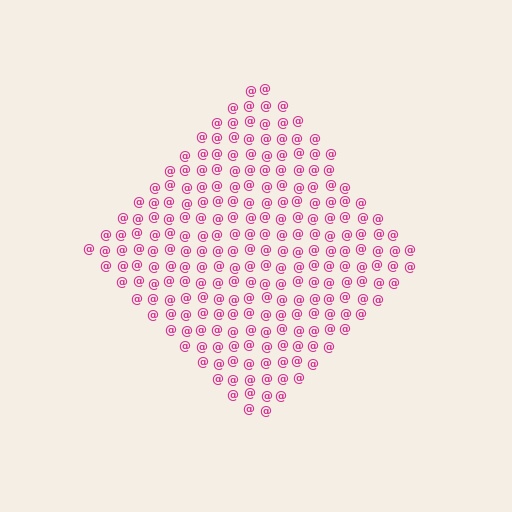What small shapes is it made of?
It is made of small at signs.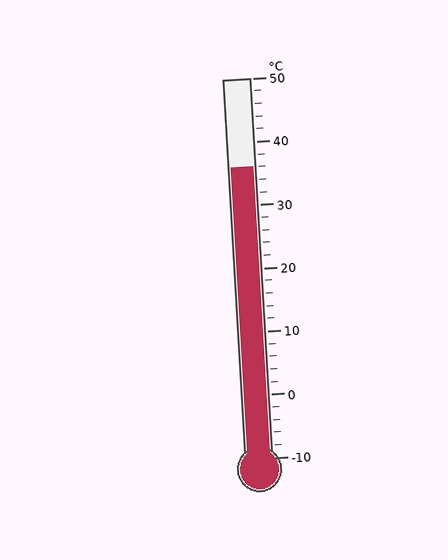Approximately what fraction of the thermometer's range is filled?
The thermometer is filled to approximately 75% of its range.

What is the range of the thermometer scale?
The thermometer scale ranges from -10°C to 50°C.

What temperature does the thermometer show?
The thermometer shows approximately 36°C.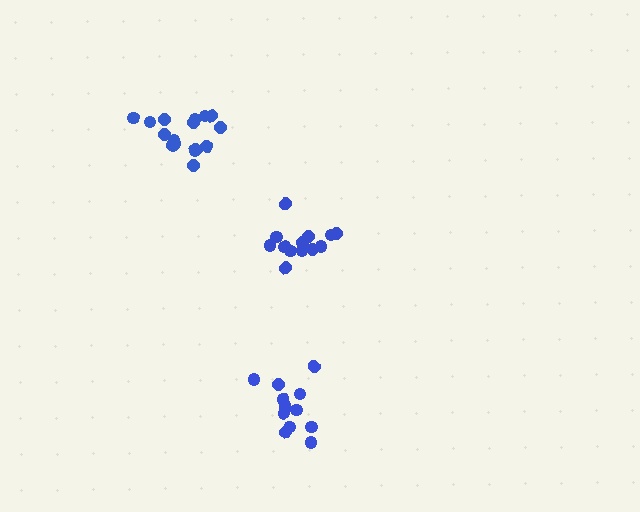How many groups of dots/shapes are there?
There are 3 groups.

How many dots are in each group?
Group 1: 16 dots, Group 2: 13 dots, Group 3: 12 dots (41 total).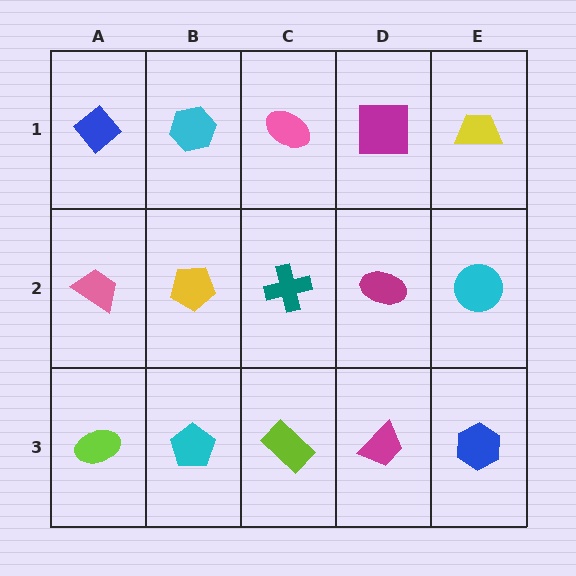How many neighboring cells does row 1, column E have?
2.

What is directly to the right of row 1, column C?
A magenta square.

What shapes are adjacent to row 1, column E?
A cyan circle (row 2, column E), a magenta square (row 1, column D).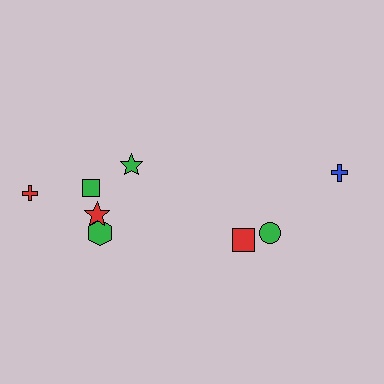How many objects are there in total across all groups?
There are 8 objects.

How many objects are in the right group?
There are 3 objects.